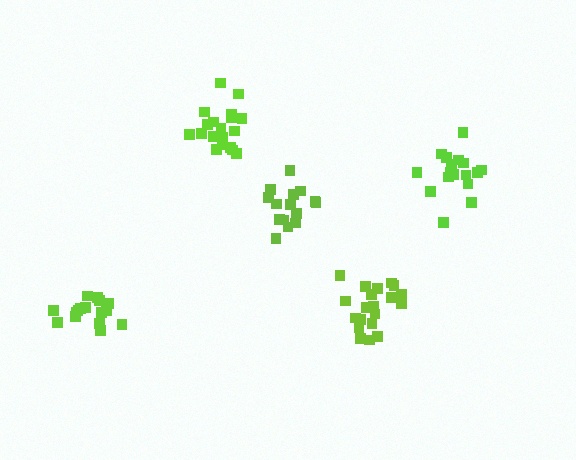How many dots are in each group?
Group 1: 17 dots, Group 2: 16 dots, Group 3: 16 dots, Group 4: 20 dots, Group 5: 19 dots (88 total).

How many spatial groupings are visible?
There are 5 spatial groupings.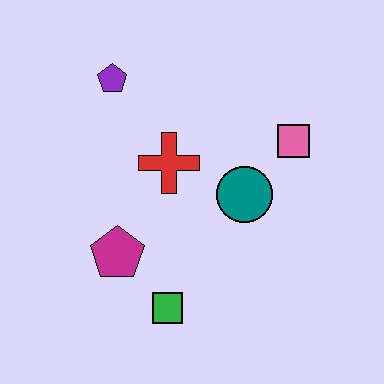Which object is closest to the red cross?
The teal circle is closest to the red cross.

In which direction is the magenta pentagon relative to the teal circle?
The magenta pentagon is to the left of the teal circle.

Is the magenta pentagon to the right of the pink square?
No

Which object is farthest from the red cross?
The green square is farthest from the red cross.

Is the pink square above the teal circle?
Yes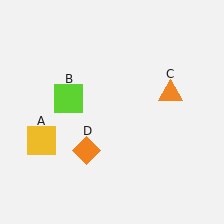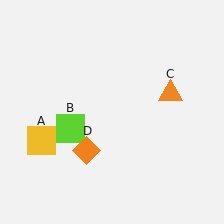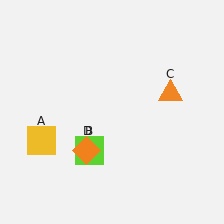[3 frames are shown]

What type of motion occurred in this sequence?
The lime square (object B) rotated counterclockwise around the center of the scene.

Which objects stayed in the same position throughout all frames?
Yellow square (object A) and orange triangle (object C) and orange diamond (object D) remained stationary.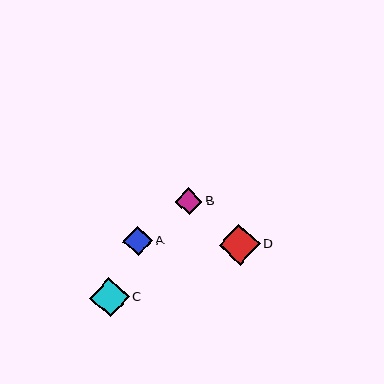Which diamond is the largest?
Diamond D is the largest with a size of approximately 41 pixels.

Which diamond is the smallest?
Diamond B is the smallest with a size of approximately 27 pixels.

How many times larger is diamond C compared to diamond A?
Diamond C is approximately 1.3 times the size of diamond A.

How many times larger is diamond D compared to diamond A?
Diamond D is approximately 1.4 times the size of diamond A.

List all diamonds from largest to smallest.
From largest to smallest: D, C, A, B.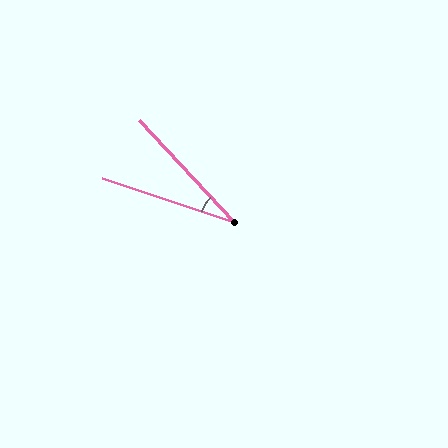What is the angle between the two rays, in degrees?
Approximately 29 degrees.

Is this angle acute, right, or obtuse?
It is acute.